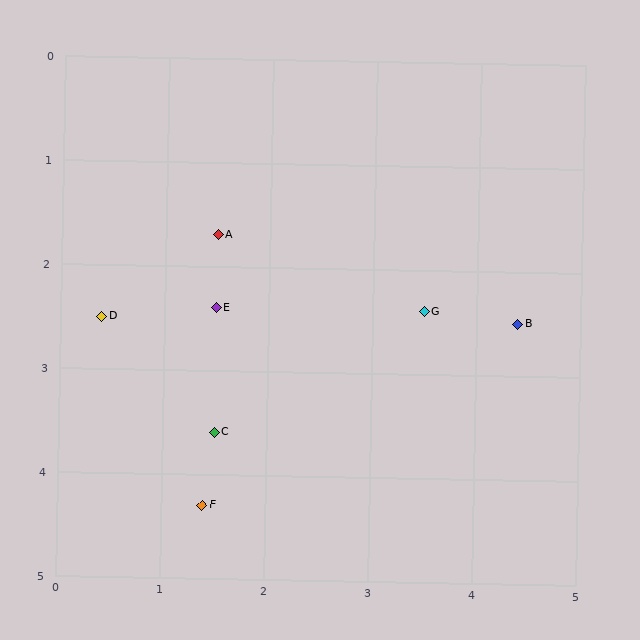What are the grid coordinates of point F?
Point F is at approximately (1.4, 4.3).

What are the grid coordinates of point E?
Point E is at approximately (1.5, 2.4).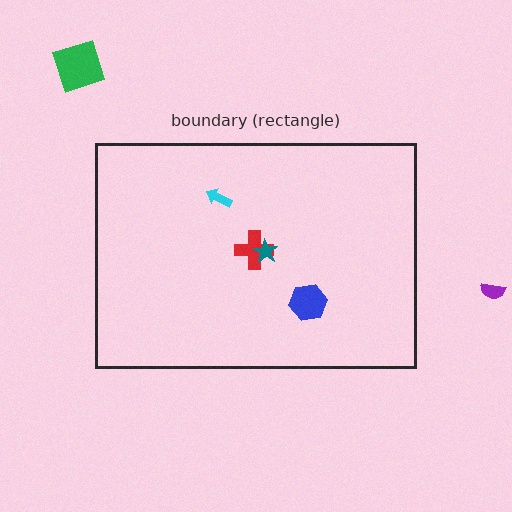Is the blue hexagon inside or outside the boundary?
Inside.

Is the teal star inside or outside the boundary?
Inside.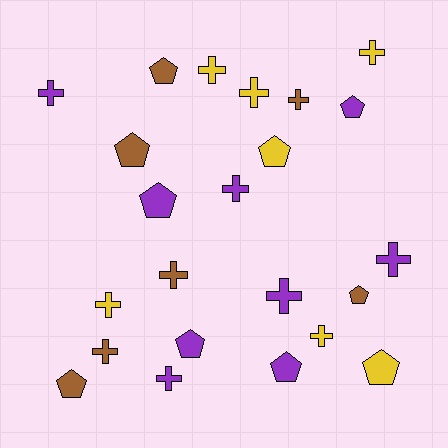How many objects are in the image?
There are 23 objects.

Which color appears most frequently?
Purple, with 9 objects.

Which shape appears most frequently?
Cross, with 13 objects.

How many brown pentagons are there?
There are 4 brown pentagons.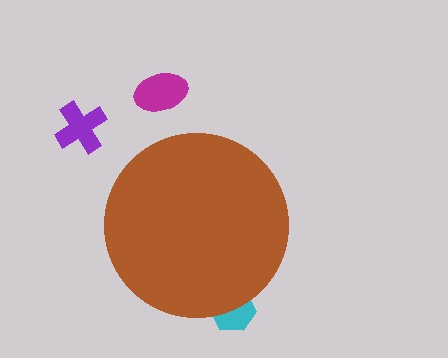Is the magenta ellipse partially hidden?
No, the magenta ellipse is fully visible.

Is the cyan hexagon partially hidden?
Yes, the cyan hexagon is partially hidden behind the brown circle.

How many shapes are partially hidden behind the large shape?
1 shape is partially hidden.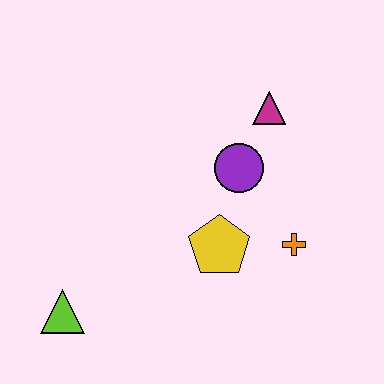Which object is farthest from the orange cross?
The lime triangle is farthest from the orange cross.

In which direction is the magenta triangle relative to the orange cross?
The magenta triangle is above the orange cross.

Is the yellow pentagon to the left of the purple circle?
Yes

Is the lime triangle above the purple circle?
No